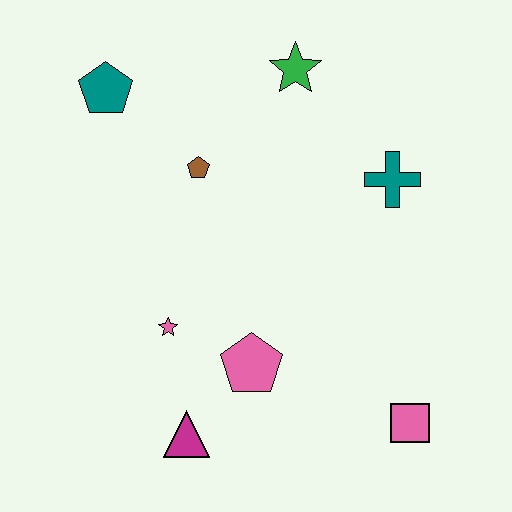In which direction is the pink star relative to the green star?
The pink star is below the green star.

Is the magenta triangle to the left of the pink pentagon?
Yes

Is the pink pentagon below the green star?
Yes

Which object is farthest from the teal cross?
The magenta triangle is farthest from the teal cross.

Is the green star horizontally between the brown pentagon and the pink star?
No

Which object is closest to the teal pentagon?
The brown pentagon is closest to the teal pentagon.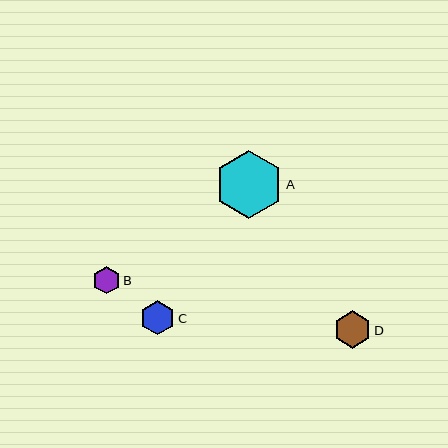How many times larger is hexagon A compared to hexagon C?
Hexagon A is approximately 2.0 times the size of hexagon C.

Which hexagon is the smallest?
Hexagon B is the smallest with a size of approximately 27 pixels.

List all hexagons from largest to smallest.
From largest to smallest: A, D, C, B.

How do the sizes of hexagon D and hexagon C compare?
Hexagon D and hexagon C are approximately the same size.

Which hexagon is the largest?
Hexagon A is the largest with a size of approximately 68 pixels.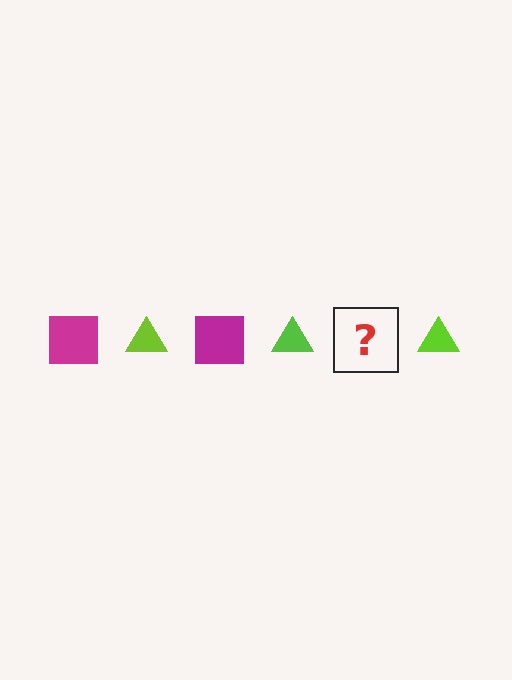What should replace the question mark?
The question mark should be replaced with a magenta square.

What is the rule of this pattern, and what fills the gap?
The rule is that the pattern alternates between magenta square and lime triangle. The gap should be filled with a magenta square.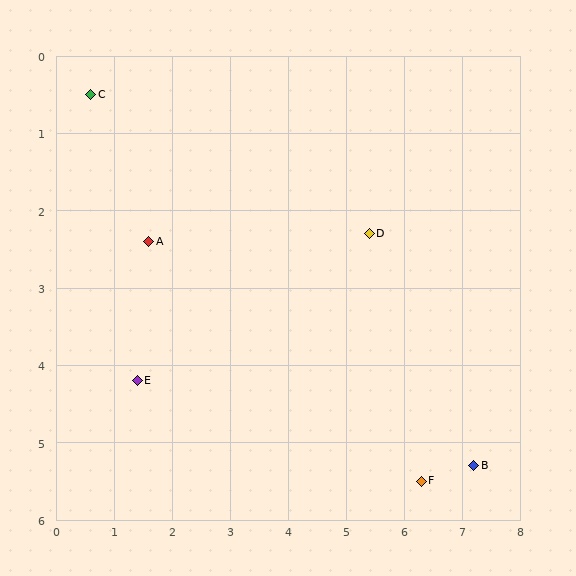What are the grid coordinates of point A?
Point A is at approximately (1.6, 2.4).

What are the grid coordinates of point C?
Point C is at approximately (0.6, 0.5).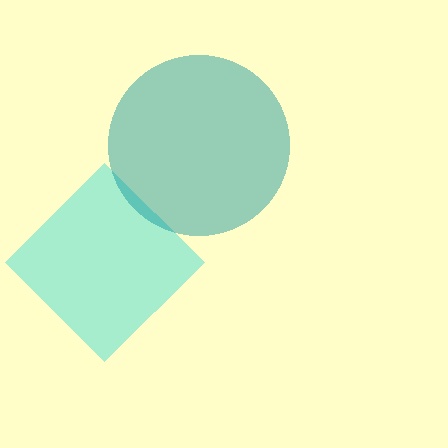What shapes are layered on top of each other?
The layered shapes are: a cyan diamond, a teal circle.